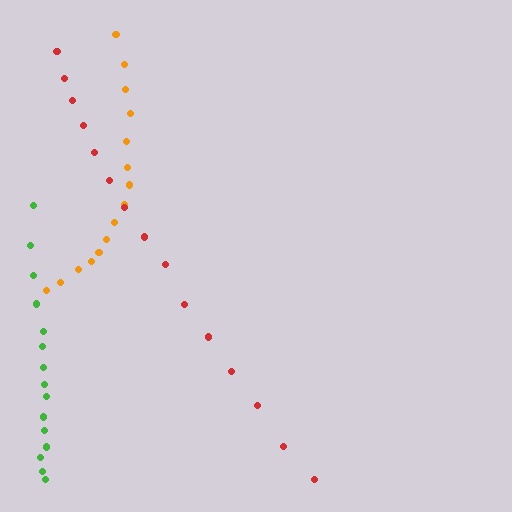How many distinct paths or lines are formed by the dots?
There are 3 distinct paths.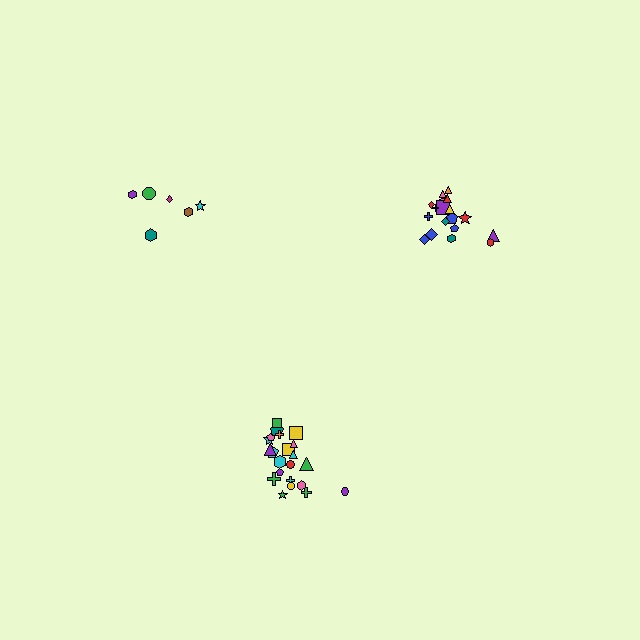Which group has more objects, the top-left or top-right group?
The top-right group.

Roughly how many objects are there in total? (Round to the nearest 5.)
Roughly 45 objects in total.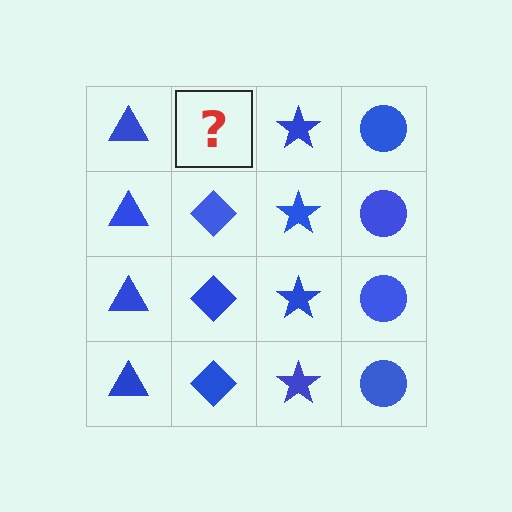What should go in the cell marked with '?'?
The missing cell should contain a blue diamond.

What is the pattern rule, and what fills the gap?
The rule is that each column has a consistent shape. The gap should be filled with a blue diamond.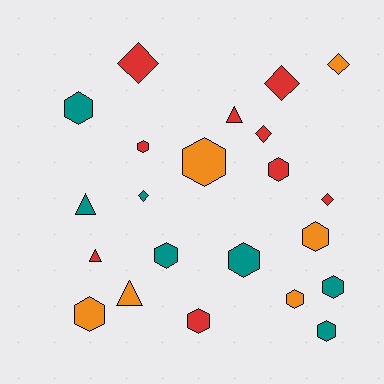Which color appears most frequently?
Red, with 9 objects.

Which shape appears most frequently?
Hexagon, with 12 objects.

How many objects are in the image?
There are 22 objects.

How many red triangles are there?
There are 2 red triangles.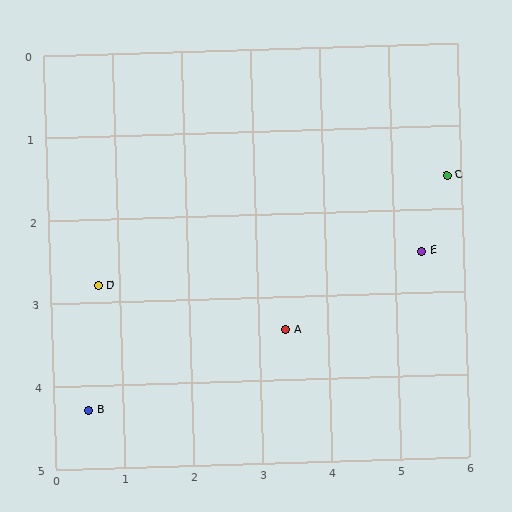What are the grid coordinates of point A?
Point A is at approximately (3.4, 3.4).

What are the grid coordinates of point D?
Point D is at approximately (0.7, 2.8).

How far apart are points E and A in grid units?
Points E and A are about 2.2 grid units apart.